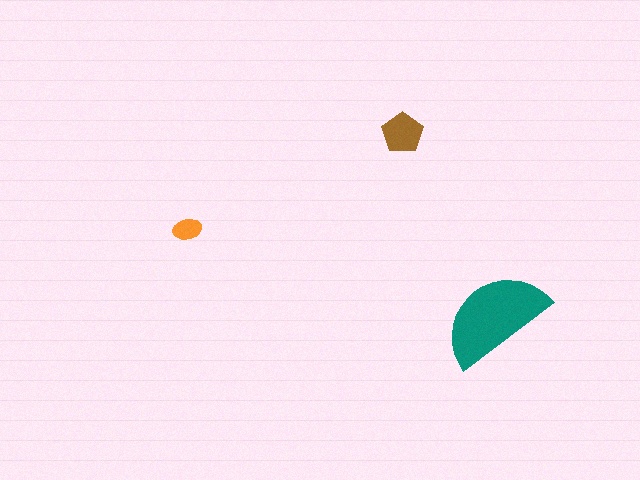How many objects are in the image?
There are 3 objects in the image.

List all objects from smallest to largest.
The orange ellipse, the brown pentagon, the teal semicircle.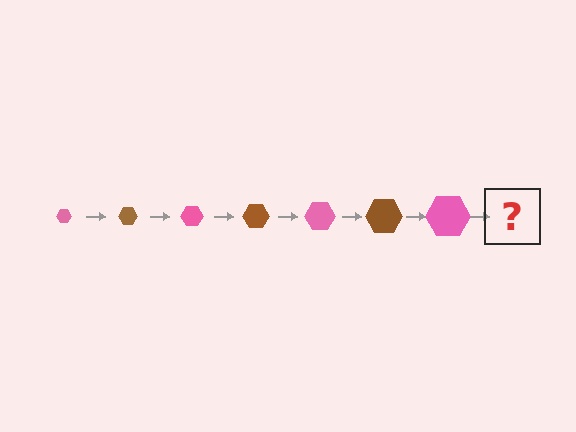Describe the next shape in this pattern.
It should be a brown hexagon, larger than the previous one.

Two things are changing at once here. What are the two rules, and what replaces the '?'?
The two rules are that the hexagon grows larger each step and the color cycles through pink and brown. The '?' should be a brown hexagon, larger than the previous one.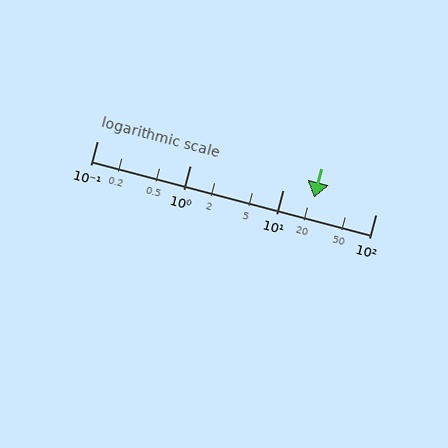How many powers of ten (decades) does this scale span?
The scale spans 3 decades, from 0.1 to 100.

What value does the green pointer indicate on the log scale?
The pointer indicates approximately 22.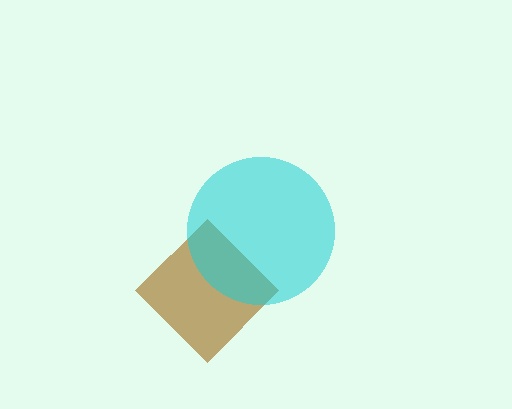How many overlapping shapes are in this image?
There are 2 overlapping shapes in the image.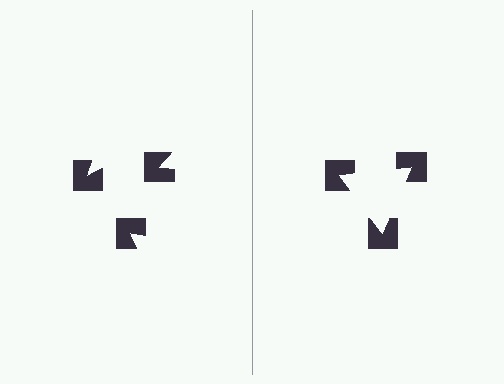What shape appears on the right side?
An illusory triangle.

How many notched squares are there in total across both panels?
6 — 3 on each side.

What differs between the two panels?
The notched squares are positioned identically on both sides; only the wedge orientations differ. On the right they align to a triangle; on the left they are misaligned.